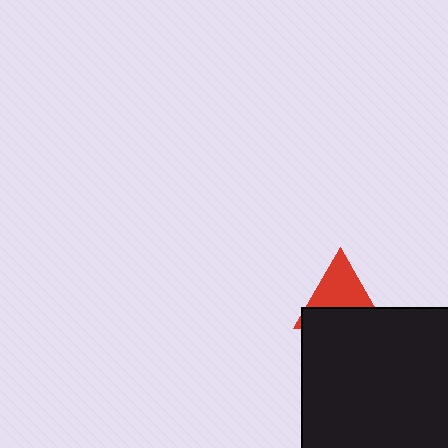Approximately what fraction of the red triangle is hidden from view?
Roughly 44% of the red triangle is hidden behind the black square.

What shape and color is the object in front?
The object in front is a black square.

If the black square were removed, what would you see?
You would see the complete red triangle.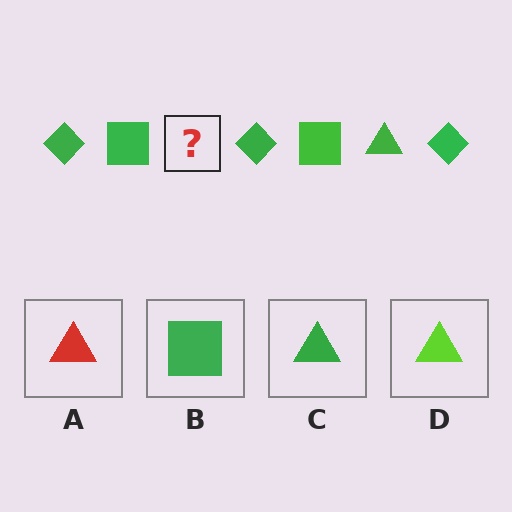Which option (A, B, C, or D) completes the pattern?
C.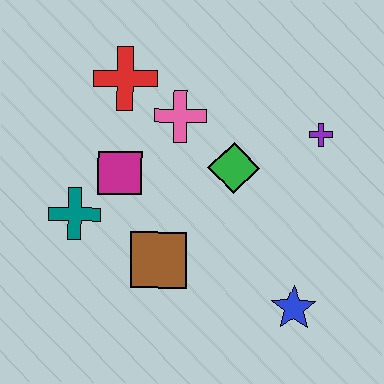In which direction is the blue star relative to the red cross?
The blue star is below the red cross.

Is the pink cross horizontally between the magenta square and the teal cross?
No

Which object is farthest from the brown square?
The purple cross is farthest from the brown square.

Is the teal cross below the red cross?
Yes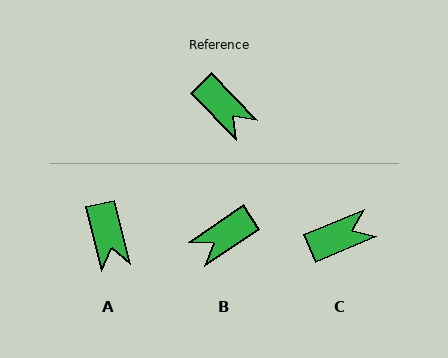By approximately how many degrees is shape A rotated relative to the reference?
Approximately 31 degrees clockwise.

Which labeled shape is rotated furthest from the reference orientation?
B, about 100 degrees away.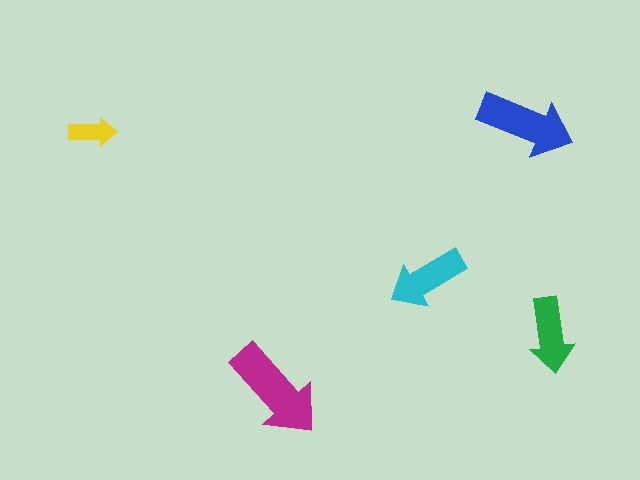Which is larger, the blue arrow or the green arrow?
The blue one.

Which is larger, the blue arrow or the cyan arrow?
The blue one.